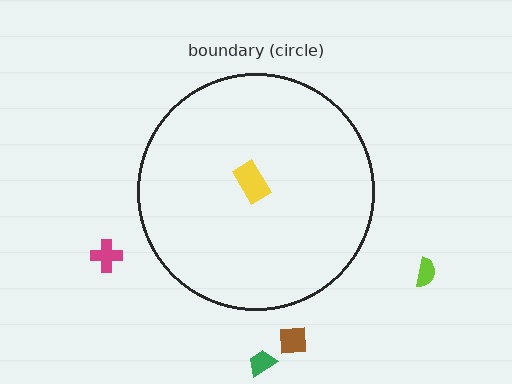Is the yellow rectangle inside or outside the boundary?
Inside.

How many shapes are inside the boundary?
1 inside, 4 outside.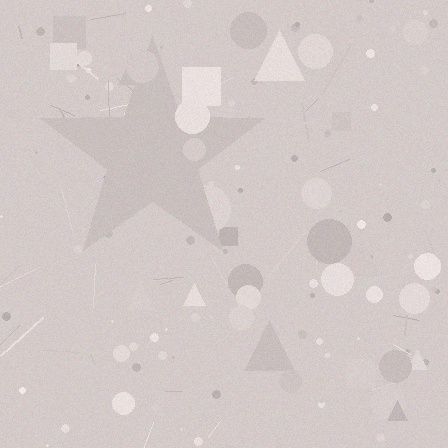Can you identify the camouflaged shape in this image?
The camouflaged shape is a star.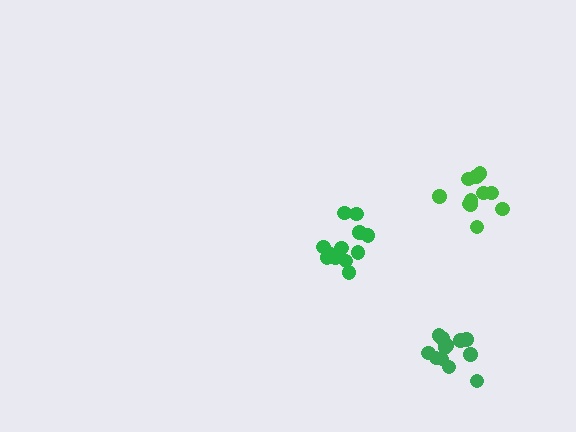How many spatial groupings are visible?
There are 3 spatial groupings.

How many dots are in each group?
Group 1: 12 dots, Group 2: 11 dots, Group 3: 12 dots (35 total).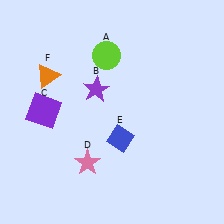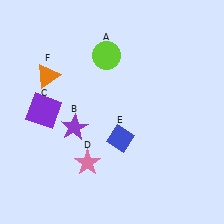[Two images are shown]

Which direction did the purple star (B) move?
The purple star (B) moved down.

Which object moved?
The purple star (B) moved down.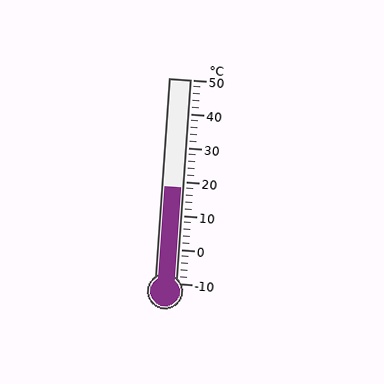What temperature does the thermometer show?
The thermometer shows approximately 18°C.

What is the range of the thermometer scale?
The thermometer scale ranges from -10°C to 50°C.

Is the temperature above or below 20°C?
The temperature is below 20°C.